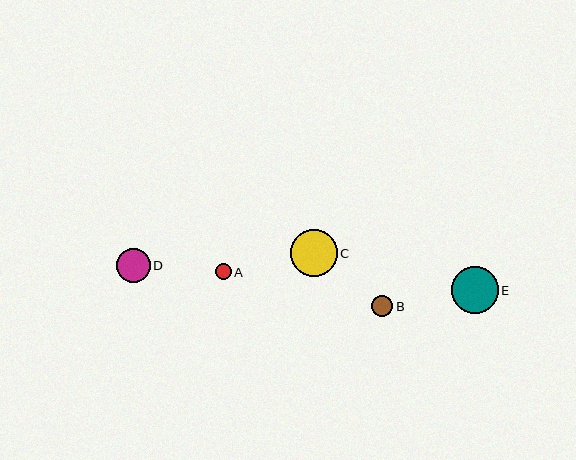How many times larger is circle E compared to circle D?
Circle E is approximately 1.4 times the size of circle D.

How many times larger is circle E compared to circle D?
Circle E is approximately 1.4 times the size of circle D.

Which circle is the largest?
Circle C is the largest with a size of approximately 47 pixels.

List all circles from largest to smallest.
From largest to smallest: C, E, D, B, A.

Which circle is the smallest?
Circle A is the smallest with a size of approximately 16 pixels.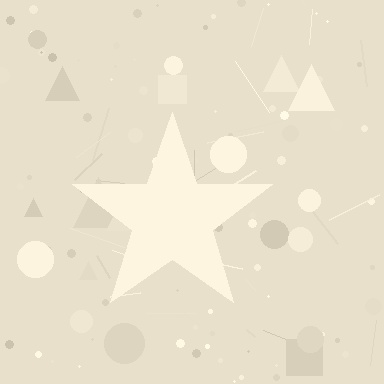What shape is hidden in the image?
A star is hidden in the image.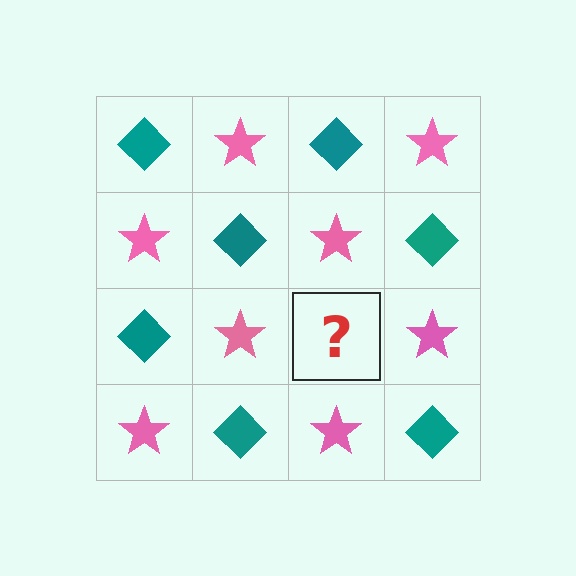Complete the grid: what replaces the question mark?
The question mark should be replaced with a teal diamond.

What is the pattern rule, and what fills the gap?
The rule is that it alternates teal diamond and pink star in a checkerboard pattern. The gap should be filled with a teal diamond.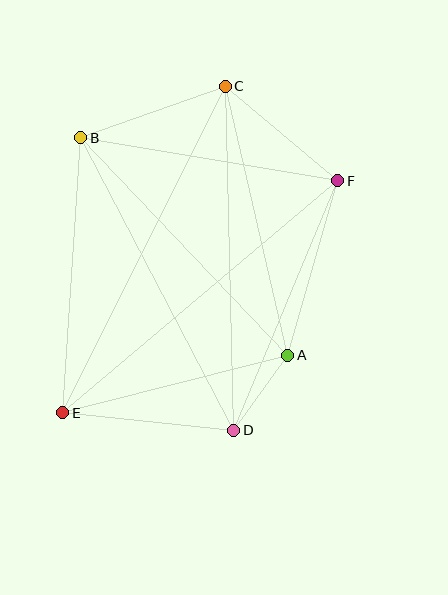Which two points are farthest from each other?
Points C and E are farthest from each other.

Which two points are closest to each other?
Points A and D are closest to each other.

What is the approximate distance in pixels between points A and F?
The distance between A and F is approximately 182 pixels.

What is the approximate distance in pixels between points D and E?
The distance between D and E is approximately 172 pixels.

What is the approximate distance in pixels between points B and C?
The distance between B and C is approximately 153 pixels.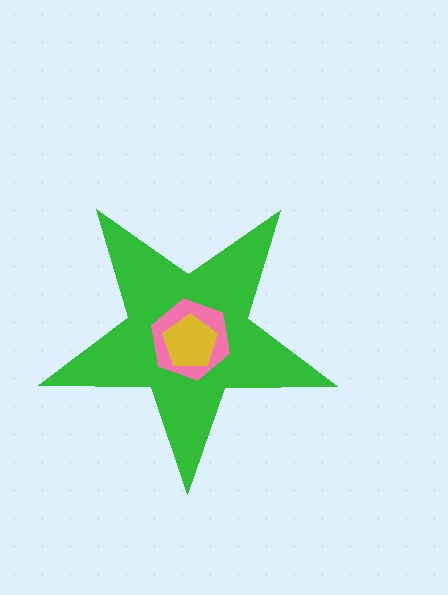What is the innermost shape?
The yellow pentagon.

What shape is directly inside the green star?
The pink hexagon.